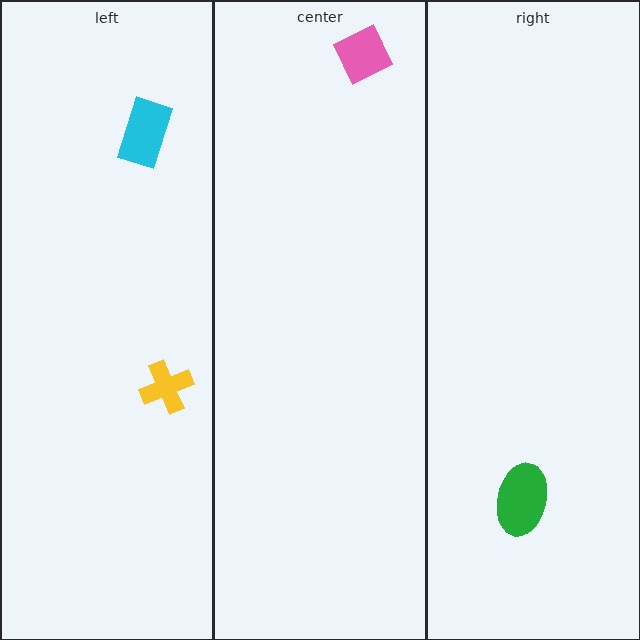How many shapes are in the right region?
1.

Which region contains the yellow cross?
The left region.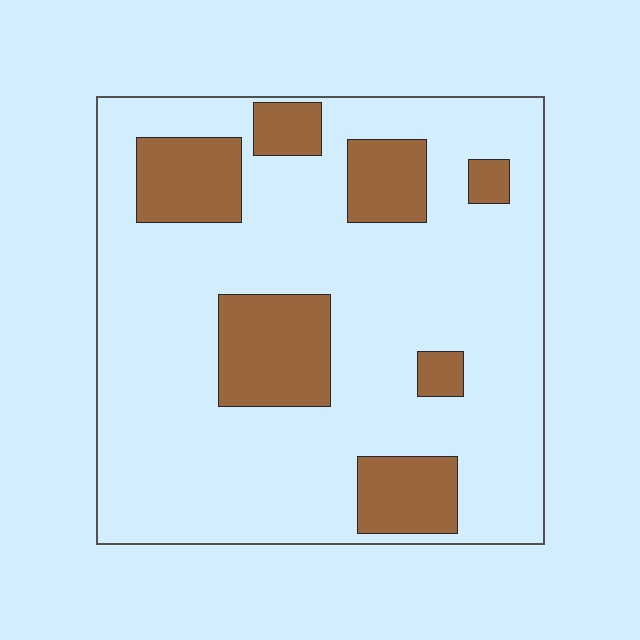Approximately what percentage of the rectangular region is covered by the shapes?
Approximately 20%.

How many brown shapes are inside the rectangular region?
7.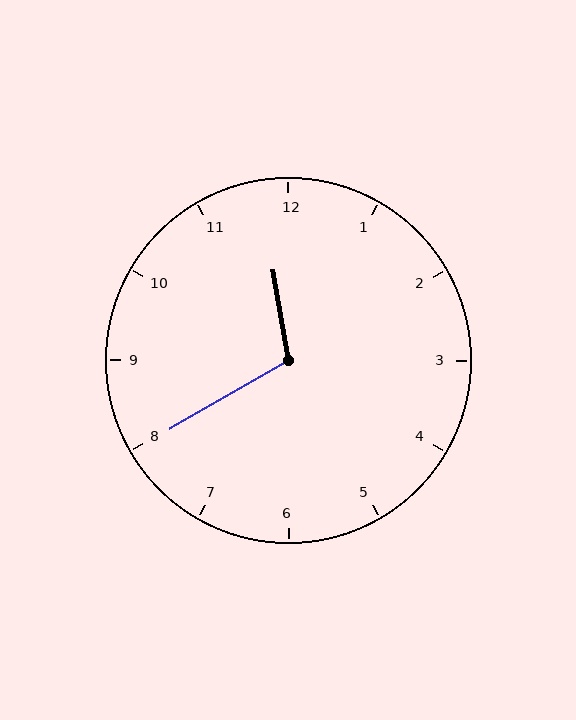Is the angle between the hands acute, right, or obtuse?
It is obtuse.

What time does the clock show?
11:40.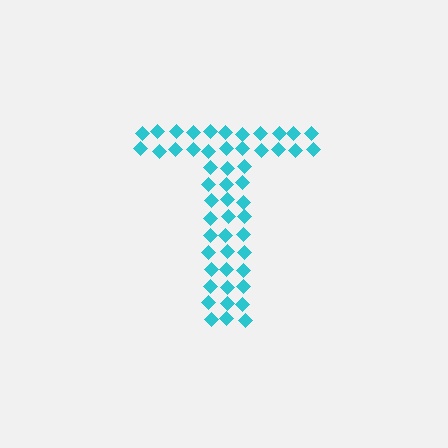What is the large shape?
The large shape is the letter T.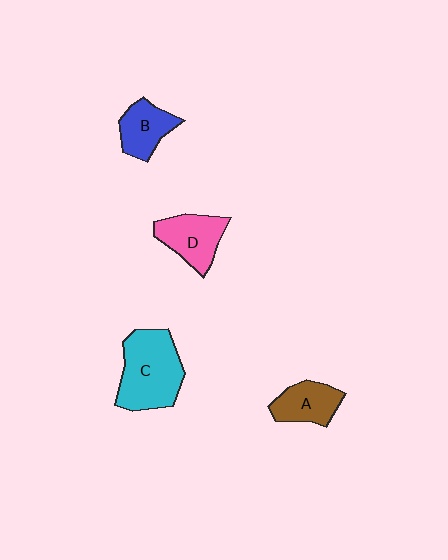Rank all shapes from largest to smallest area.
From largest to smallest: C (cyan), D (pink), A (brown), B (blue).